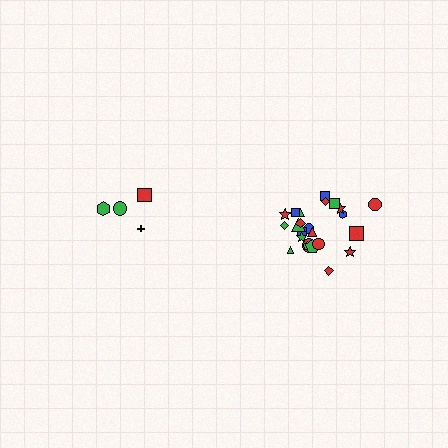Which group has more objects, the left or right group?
The right group.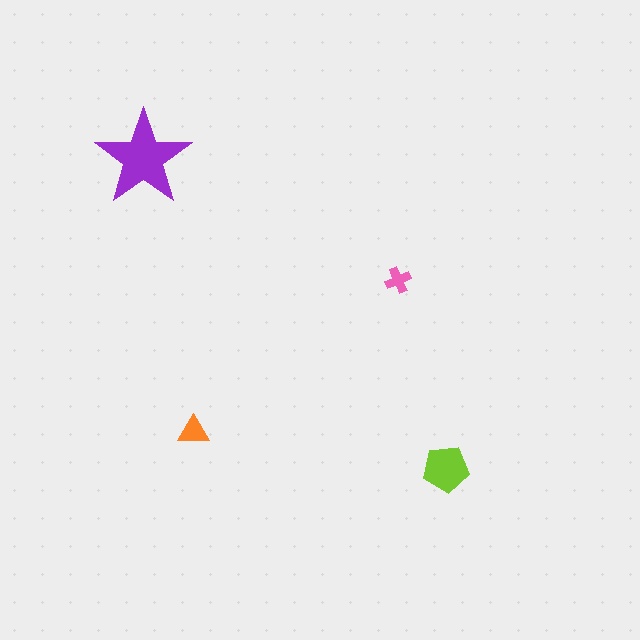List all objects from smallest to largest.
The pink cross, the orange triangle, the lime pentagon, the purple star.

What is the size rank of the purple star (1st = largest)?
1st.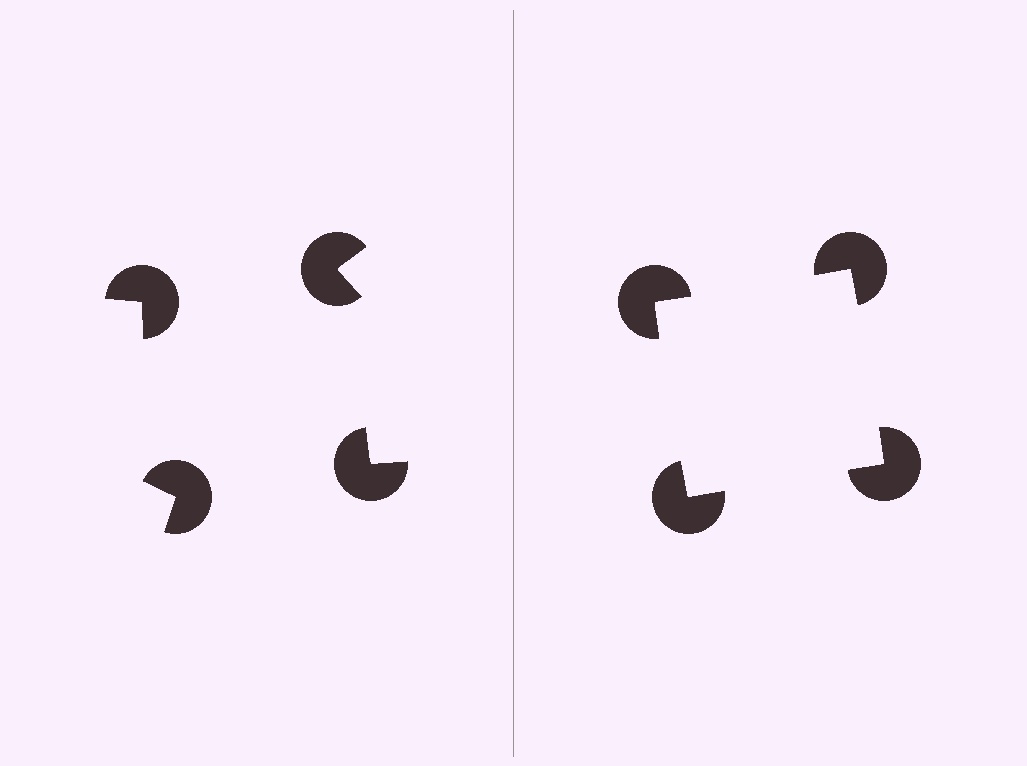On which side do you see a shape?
An illusory square appears on the right side. On the left side the wedge cuts are rotated, so no coherent shape forms.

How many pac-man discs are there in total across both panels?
8 — 4 on each side.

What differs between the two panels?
The pac-man discs are positioned identically on both sides; only the wedge orientations differ. On the right they align to a square; on the left they are misaligned.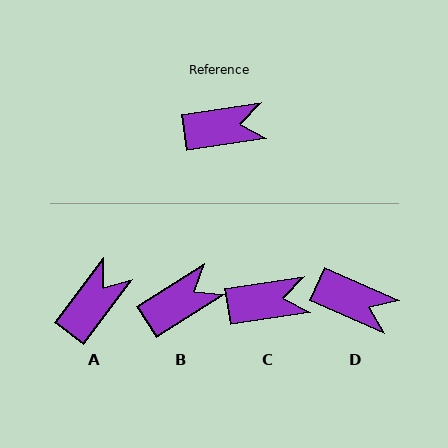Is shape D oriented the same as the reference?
No, it is off by about 32 degrees.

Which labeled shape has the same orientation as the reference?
C.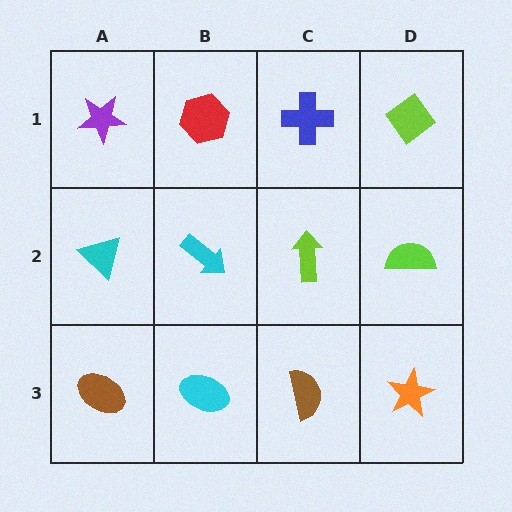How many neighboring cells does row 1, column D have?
2.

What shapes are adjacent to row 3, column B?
A cyan arrow (row 2, column B), a brown ellipse (row 3, column A), a brown semicircle (row 3, column C).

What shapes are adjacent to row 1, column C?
A lime arrow (row 2, column C), a red hexagon (row 1, column B), a lime diamond (row 1, column D).